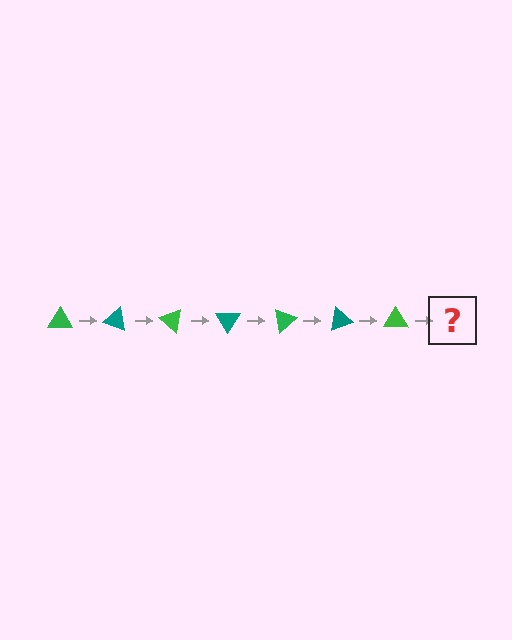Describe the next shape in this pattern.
It should be a teal triangle, rotated 140 degrees from the start.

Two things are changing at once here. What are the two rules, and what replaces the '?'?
The two rules are that it rotates 20 degrees each step and the color cycles through green and teal. The '?' should be a teal triangle, rotated 140 degrees from the start.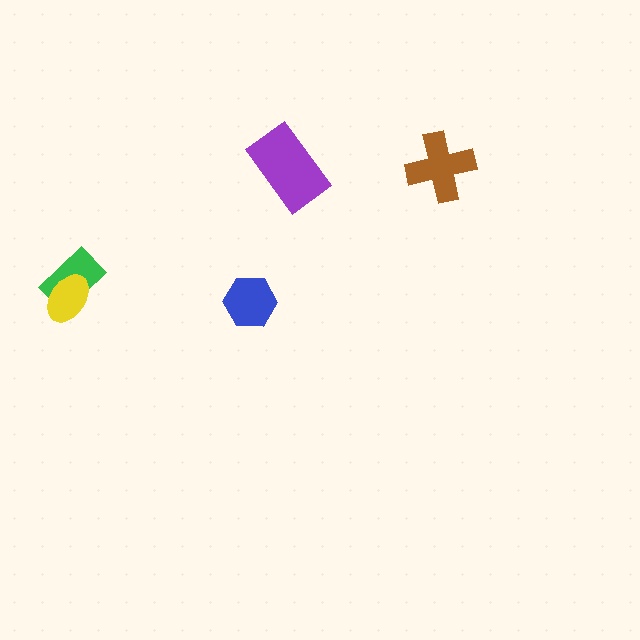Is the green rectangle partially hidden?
Yes, it is partially covered by another shape.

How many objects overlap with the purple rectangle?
0 objects overlap with the purple rectangle.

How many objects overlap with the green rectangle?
1 object overlaps with the green rectangle.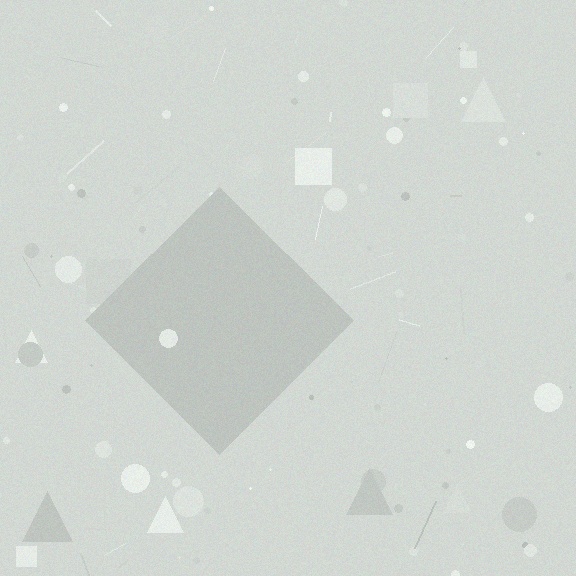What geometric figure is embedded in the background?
A diamond is embedded in the background.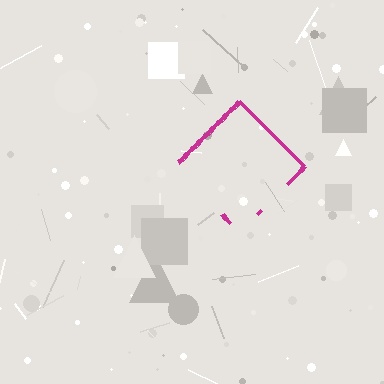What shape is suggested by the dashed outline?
The dashed outline suggests a diamond.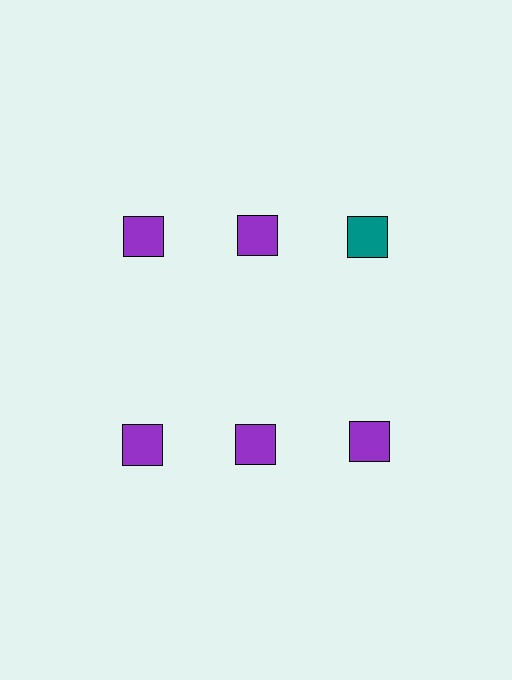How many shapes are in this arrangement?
There are 6 shapes arranged in a grid pattern.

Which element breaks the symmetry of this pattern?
The teal square in the top row, center column breaks the symmetry. All other shapes are purple squares.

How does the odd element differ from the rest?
It has a different color: teal instead of purple.